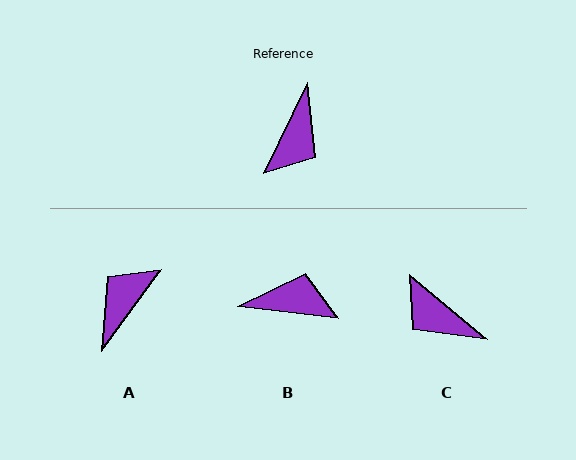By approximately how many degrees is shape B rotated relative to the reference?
Approximately 109 degrees counter-clockwise.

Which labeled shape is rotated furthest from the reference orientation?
A, about 170 degrees away.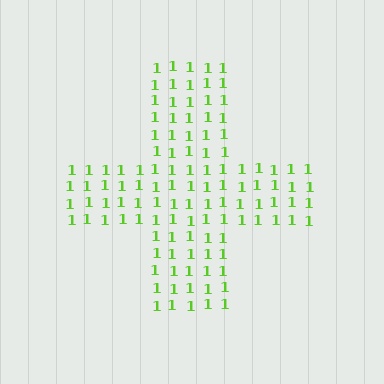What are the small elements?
The small elements are digit 1's.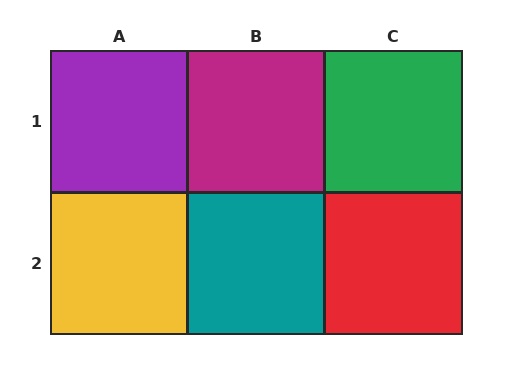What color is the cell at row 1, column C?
Green.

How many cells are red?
1 cell is red.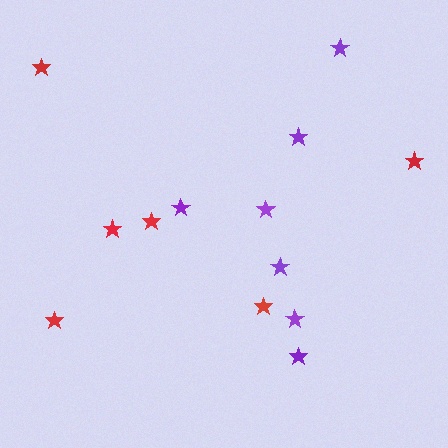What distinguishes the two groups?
There are 2 groups: one group of red stars (6) and one group of purple stars (7).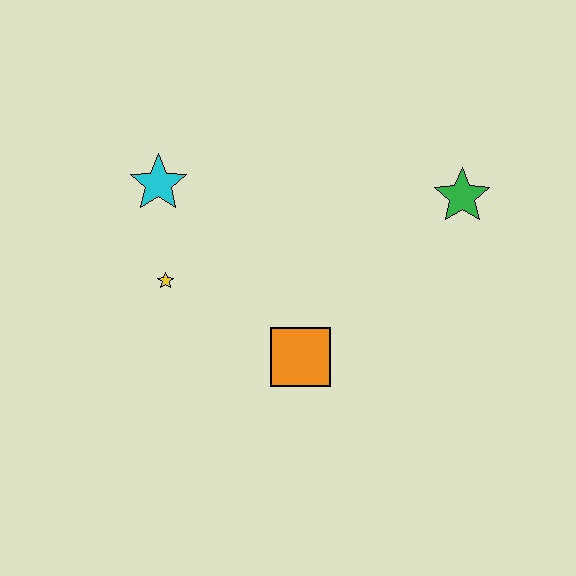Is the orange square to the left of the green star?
Yes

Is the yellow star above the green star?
No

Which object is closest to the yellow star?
The cyan star is closest to the yellow star.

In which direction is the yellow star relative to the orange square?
The yellow star is to the left of the orange square.